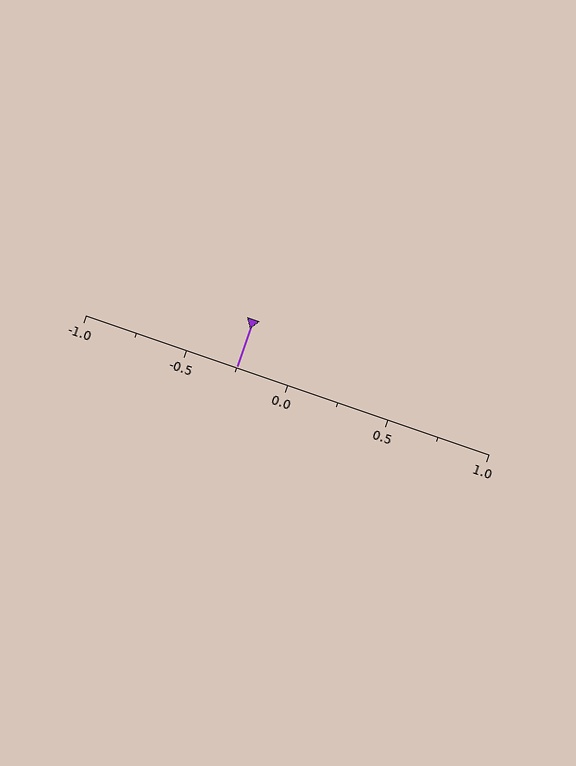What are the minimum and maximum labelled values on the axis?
The axis runs from -1.0 to 1.0.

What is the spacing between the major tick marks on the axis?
The major ticks are spaced 0.5 apart.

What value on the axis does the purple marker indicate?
The marker indicates approximately -0.25.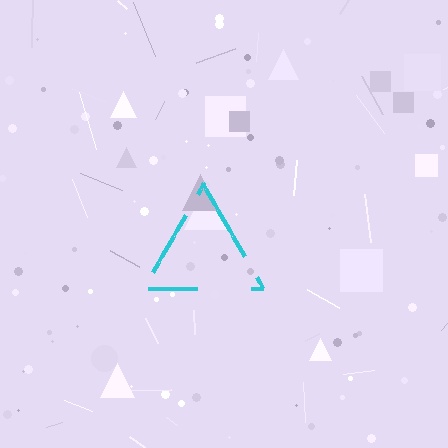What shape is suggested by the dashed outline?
The dashed outline suggests a triangle.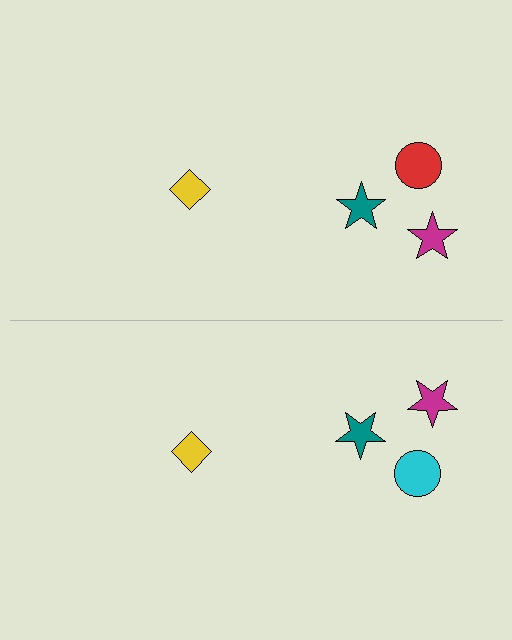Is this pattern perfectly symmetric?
No, the pattern is not perfectly symmetric. The cyan circle on the bottom side breaks the symmetry — its mirror counterpart is red.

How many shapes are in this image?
There are 8 shapes in this image.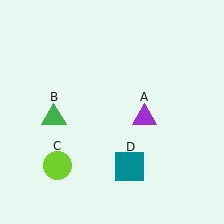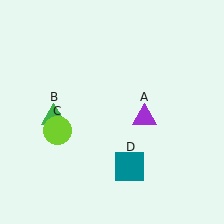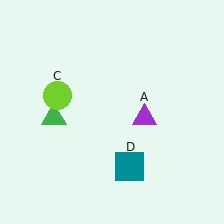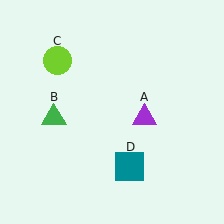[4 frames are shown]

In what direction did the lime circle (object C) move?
The lime circle (object C) moved up.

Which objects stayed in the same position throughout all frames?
Purple triangle (object A) and green triangle (object B) and teal square (object D) remained stationary.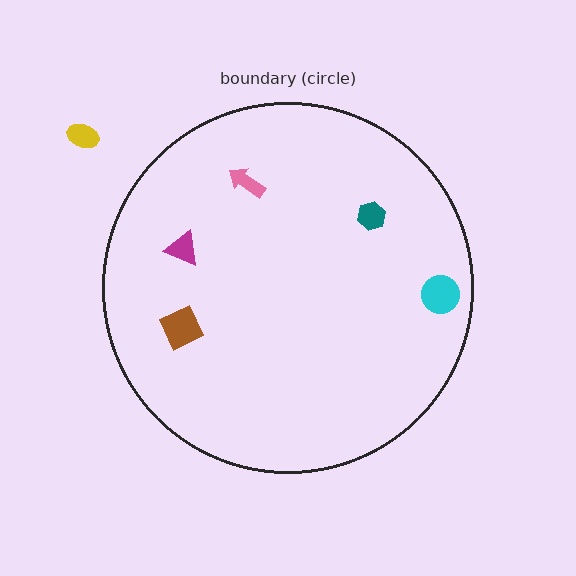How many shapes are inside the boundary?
5 inside, 1 outside.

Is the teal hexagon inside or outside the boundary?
Inside.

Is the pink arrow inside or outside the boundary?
Inside.